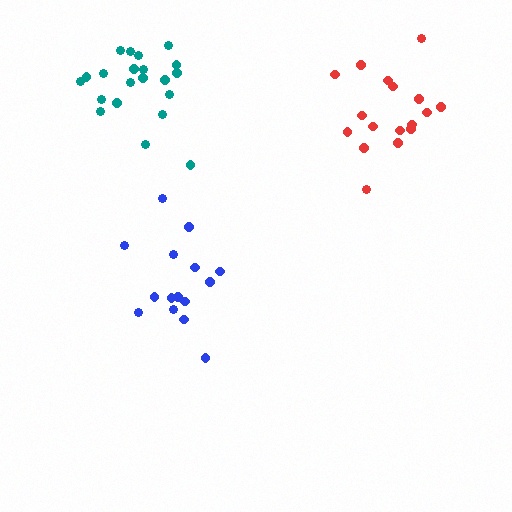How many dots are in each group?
Group 1: 15 dots, Group 2: 17 dots, Group 3: 21 dots (53 total).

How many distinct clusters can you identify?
There are 3 distinct clusters.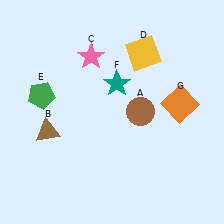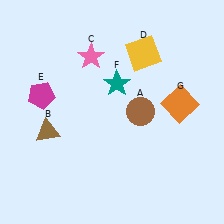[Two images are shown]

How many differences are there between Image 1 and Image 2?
There is 1 difference between the two images.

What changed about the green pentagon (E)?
In Image 1, E is green. In Image 2, it changed to magenta.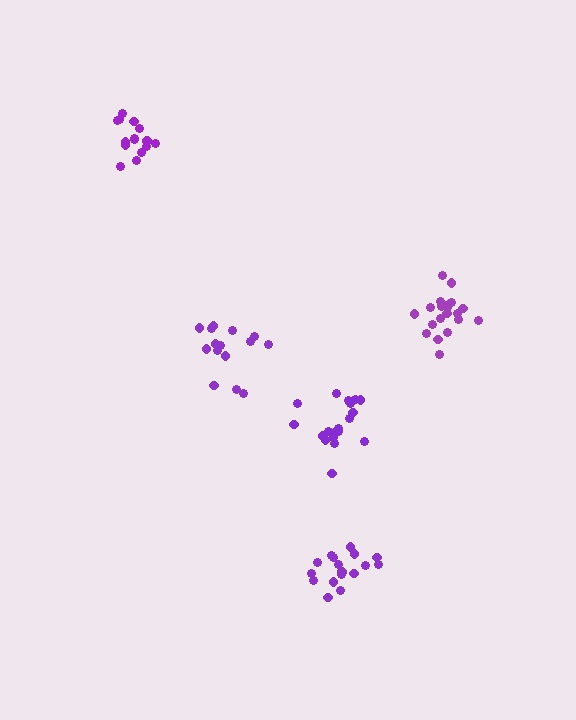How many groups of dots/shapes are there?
There are 5 groups.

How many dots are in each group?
Group 1: 17 dots, Group 2: 16 dots, Group 3: 19 dots, Group 4: 20 dots, Group 5: 15 dots (87 total).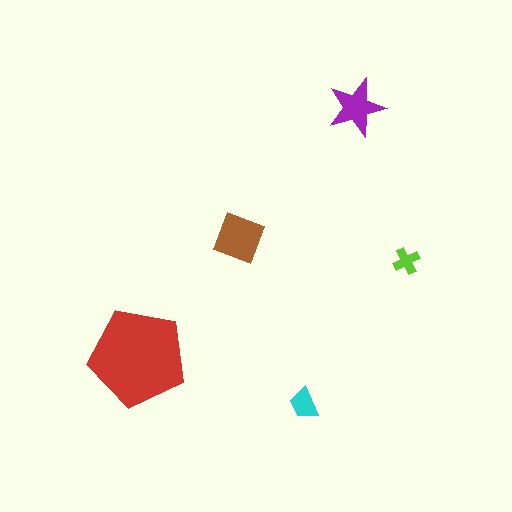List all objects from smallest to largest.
The lime cross, the cyan trapezoid, the purple star, the brown diamond, the red pentagon.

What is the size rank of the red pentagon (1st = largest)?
1st.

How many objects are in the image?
There are 5 objects in the image.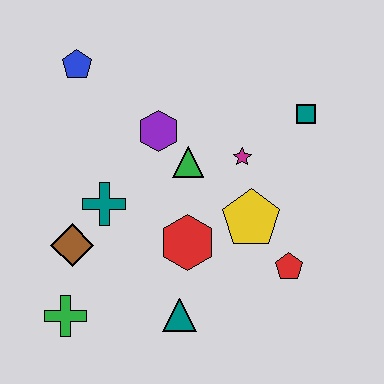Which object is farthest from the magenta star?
The green cross is farthest from the magenta star.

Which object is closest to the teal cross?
The brown diamond is closest to the teal cross.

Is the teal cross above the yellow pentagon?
Yes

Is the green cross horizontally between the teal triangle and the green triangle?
No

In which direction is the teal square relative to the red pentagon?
The teal square is above the red pentagon.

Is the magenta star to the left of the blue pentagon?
No